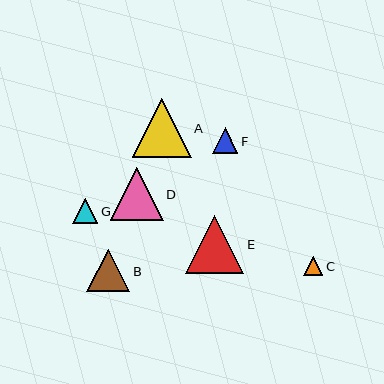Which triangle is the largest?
Triangle E is the largest with a size of approximately 59 pixels.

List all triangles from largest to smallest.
From largest to smallest: E, A, D, B, F, G, C.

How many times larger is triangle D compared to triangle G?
Triangle D is approximately 2.1 times the size of triangle G.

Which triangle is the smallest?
Triangle C is the smallest with a size of approximately 19 pixels.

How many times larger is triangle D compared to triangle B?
Triangle D is approximately 1.2 times the size of triangle B.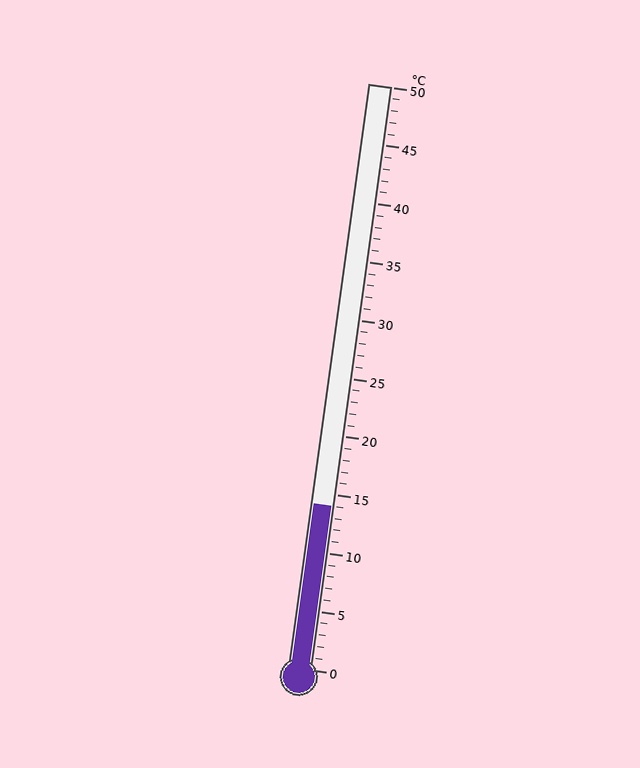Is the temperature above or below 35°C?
The temperature is below 35°C.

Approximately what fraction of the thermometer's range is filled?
The thermometer is filled to approximately 30% of its range.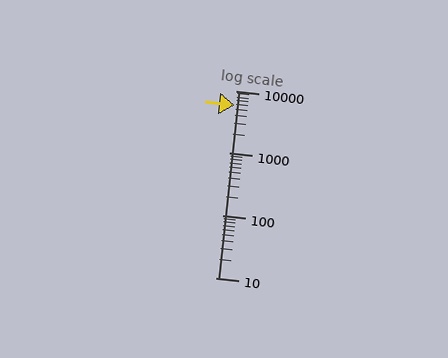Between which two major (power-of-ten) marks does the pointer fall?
The pointer is between 1000 and 10000.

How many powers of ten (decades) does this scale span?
The scale spans 3 decades, from 10 to 10000.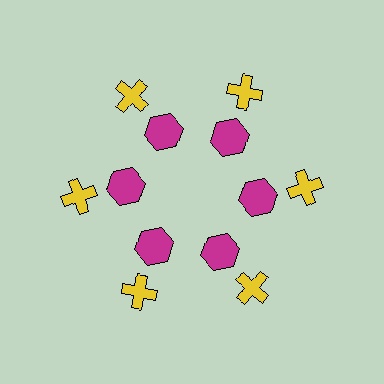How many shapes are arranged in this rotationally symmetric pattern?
There are 12 shapes, arranged in 6 groups of 2.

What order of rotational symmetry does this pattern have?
This pattern has 6-fold rotational symmetry.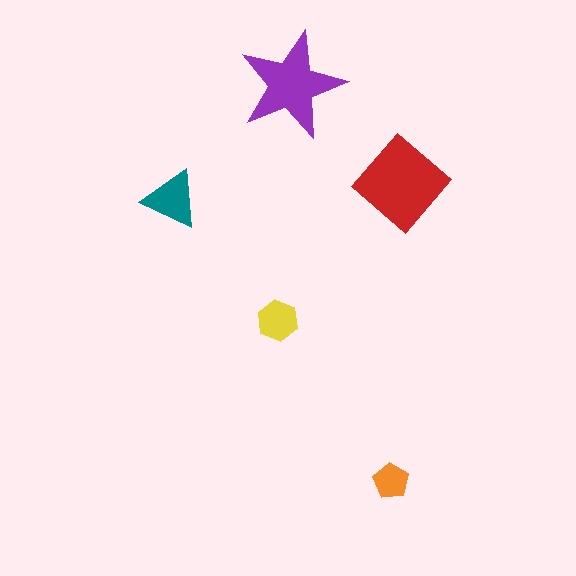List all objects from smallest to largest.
The orange pentagon, the yellow hexagon, the teal triangle, the purple star, the red diamond.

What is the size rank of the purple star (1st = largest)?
2nd.